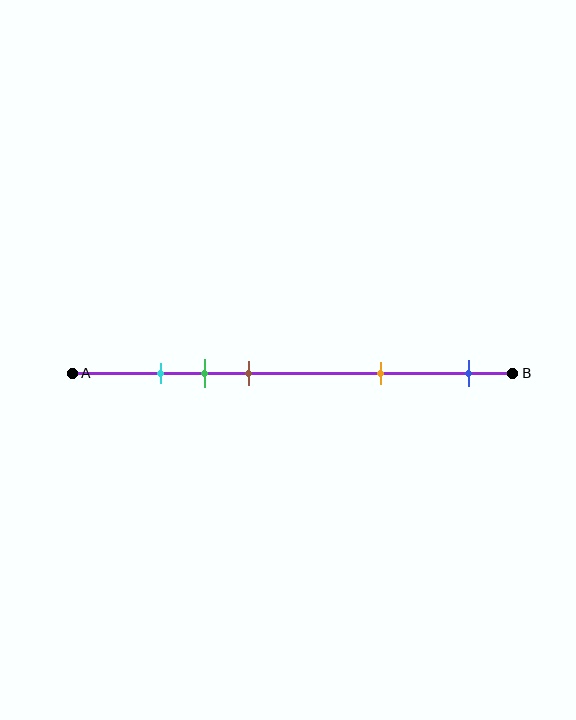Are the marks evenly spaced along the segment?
No, the marks are not evenly spaced.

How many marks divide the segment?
There are 5 marks dividing the segment.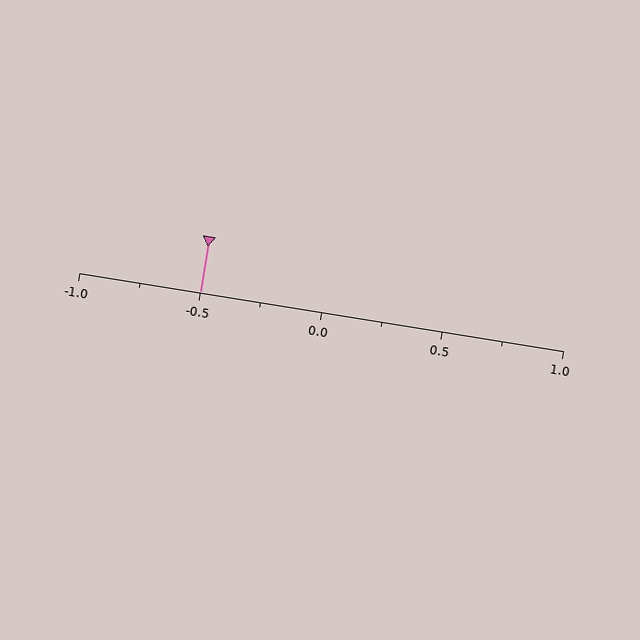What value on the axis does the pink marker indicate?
The marker indicates approximately -0.5.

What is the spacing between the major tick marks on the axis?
The major ticks are spaced 0.5 apart.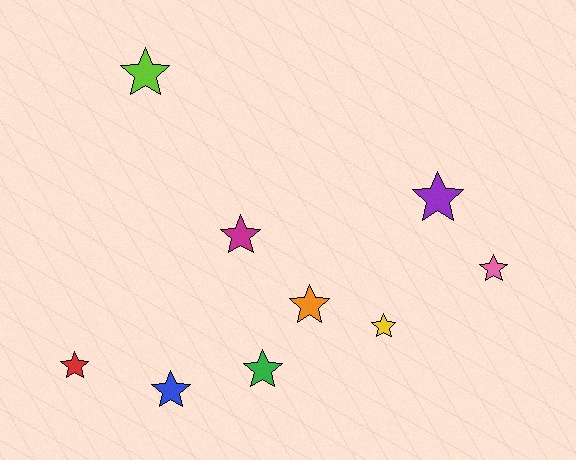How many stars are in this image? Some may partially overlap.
There are 9 stars.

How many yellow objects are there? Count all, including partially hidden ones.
There is 1 yellow object.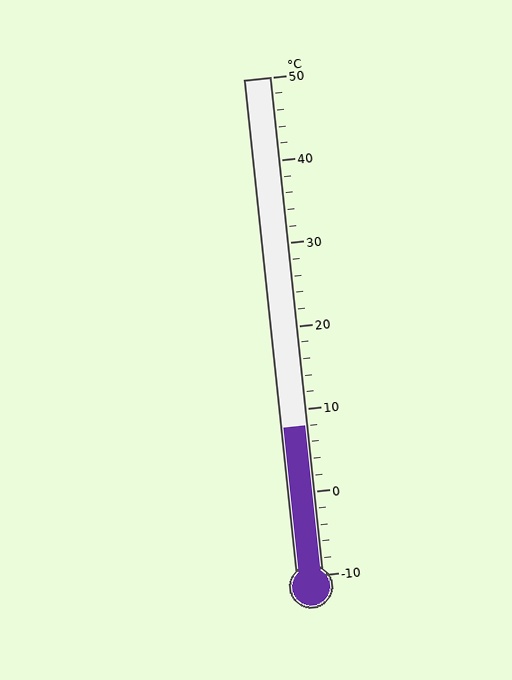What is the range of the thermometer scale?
The thermometer scale ranges from -10°C to 50°C.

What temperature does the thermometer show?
The thermometer shows approximately 8°C.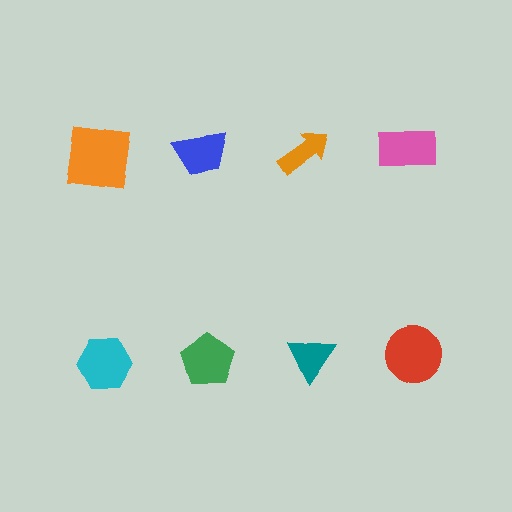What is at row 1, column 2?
A blue trapezoid.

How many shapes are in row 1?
4 shapes.